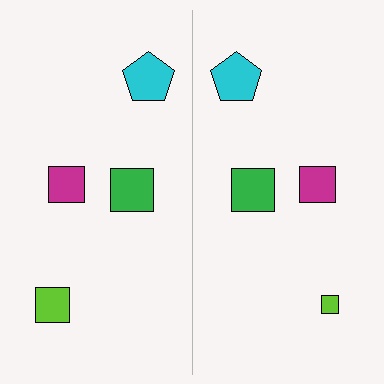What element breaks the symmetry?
The lime square on the right side has a different size than its mirror counterpart.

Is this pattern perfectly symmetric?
No, the pattern is not perfectly symmetric. The lime square on the right side has a different size than its mirror counterpart.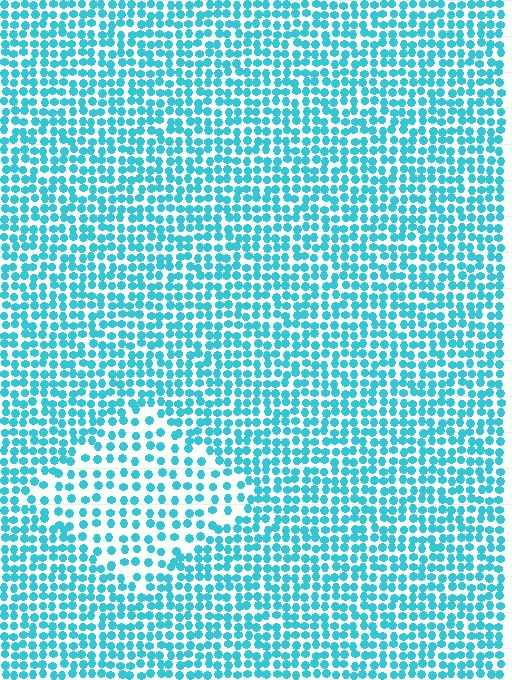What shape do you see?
I see a diamond.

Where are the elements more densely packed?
The elements are more densely packed outside the diamond boundary.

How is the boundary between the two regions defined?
The boundary is defined by a change in element density (approximately 1.8x ratio). All elements are the same color, size, and shape.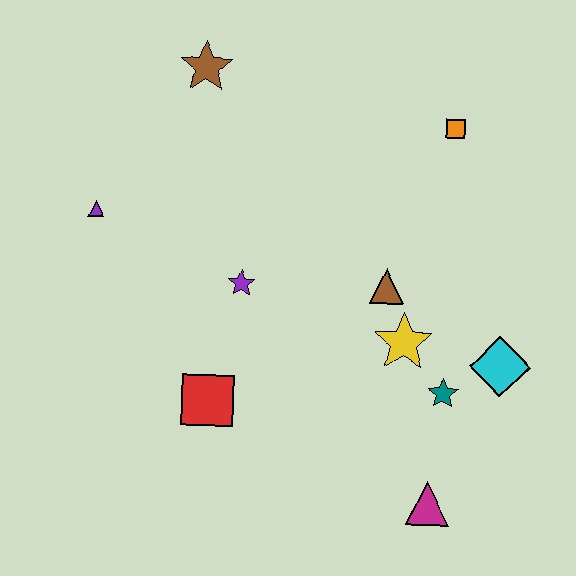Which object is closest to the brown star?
The purple triangle is closest to the brown star.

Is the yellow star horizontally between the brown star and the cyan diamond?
Yes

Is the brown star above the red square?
Yes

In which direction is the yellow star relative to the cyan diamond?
The yellow star is to the left of the cyan diamond.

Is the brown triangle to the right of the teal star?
No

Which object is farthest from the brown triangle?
The purple triangle is farthest from the brown triangle.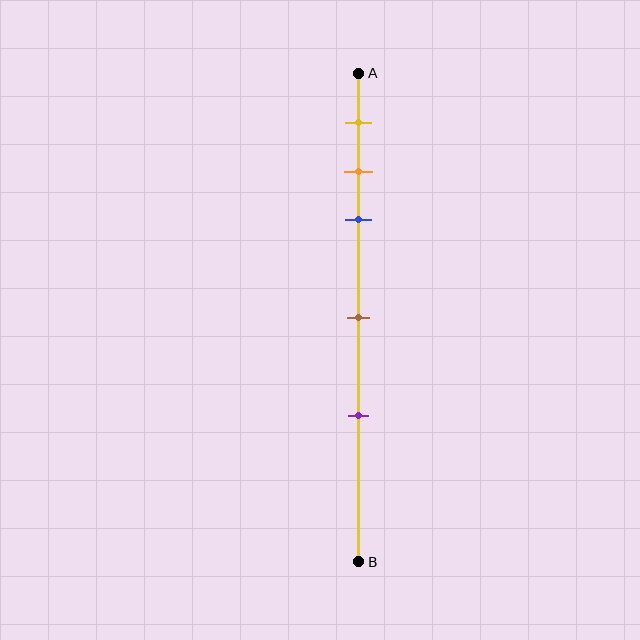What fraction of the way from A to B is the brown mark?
The brown mark is approximately 50% (0.5) of the way from A to B.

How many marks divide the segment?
There are 5 marks dividing the segment.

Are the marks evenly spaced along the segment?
No, the marks are not evenly spaced.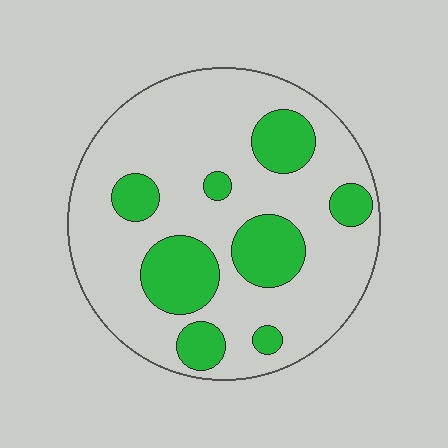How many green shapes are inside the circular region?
8.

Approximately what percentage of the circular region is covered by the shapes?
Approximately 25%.